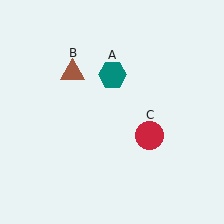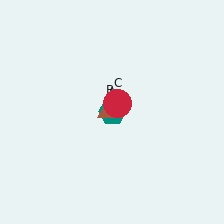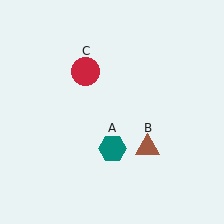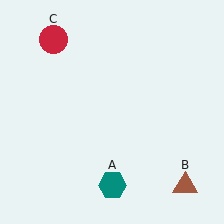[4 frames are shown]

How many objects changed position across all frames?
3 objects changed position: teal hexagon (object A), brown triangle (object B), red circle (object C).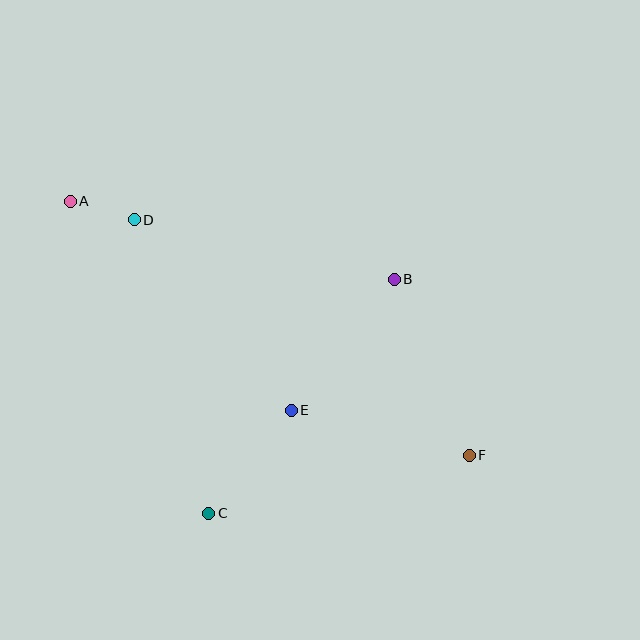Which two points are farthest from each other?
Points A and F are farthest from each other.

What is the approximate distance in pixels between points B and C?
The distance between B and C is approximately 299 pixels.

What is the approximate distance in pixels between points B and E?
The distance between B and E is approximately 167 pixels.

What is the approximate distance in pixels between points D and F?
The distance between D and F is approximately 409 pixels.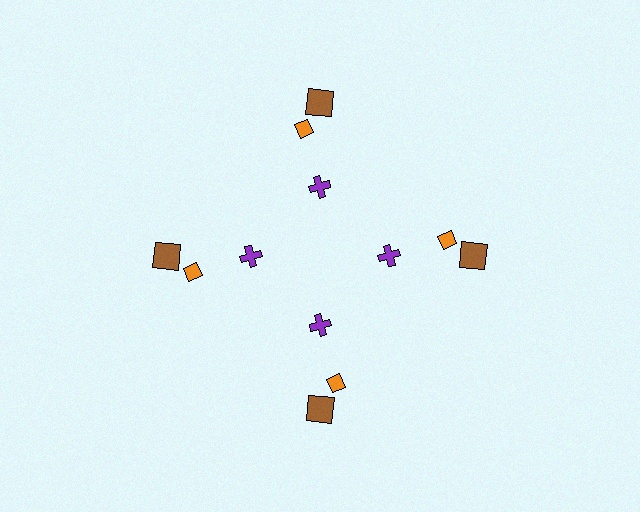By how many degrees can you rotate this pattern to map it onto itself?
The pattern maps onto itself every 90 degrees of rotation.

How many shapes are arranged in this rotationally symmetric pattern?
There are 12 shapes, arranged in 4 groups of 3.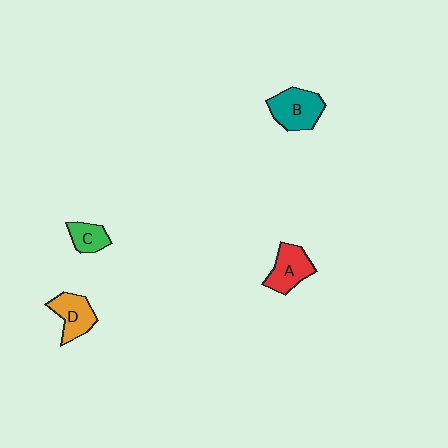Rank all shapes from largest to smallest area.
From largest to smallest: B (teal), A (red), D (orange), C (green).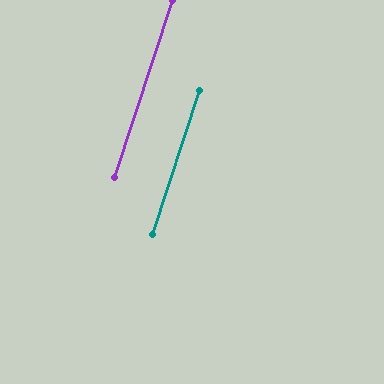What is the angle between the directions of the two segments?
Approximately 0 degrees.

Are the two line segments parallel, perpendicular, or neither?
Parallel — their directions differ by only 0.1°.